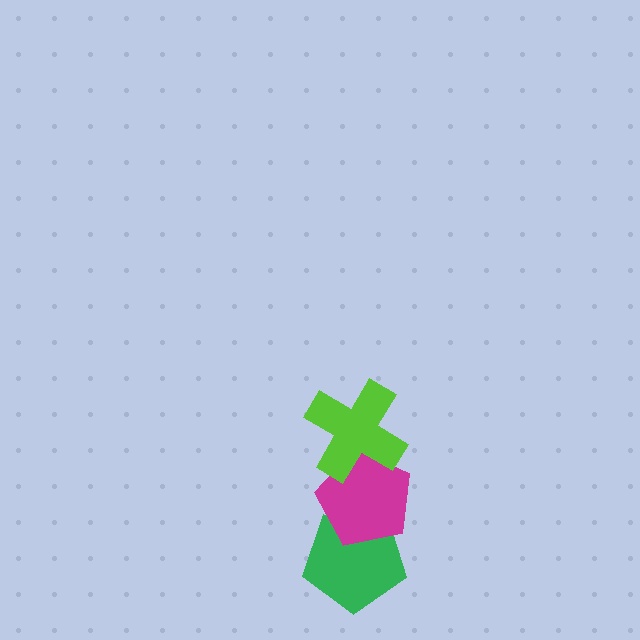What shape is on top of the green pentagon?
The magenta pentagon is on top of the green pentagon.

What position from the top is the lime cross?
The lime cross is 1st from the top.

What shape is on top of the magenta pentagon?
The lime cross is on top of the magenta pentagon.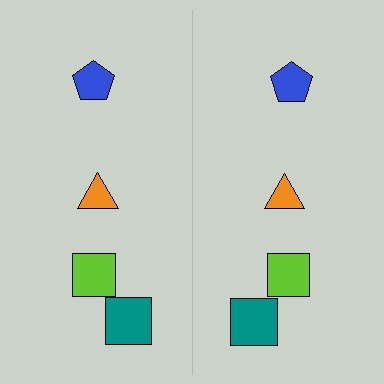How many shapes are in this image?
There are 8 shapes in this image.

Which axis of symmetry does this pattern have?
The pattern has a vertical axis of symmetry running through the center of the image.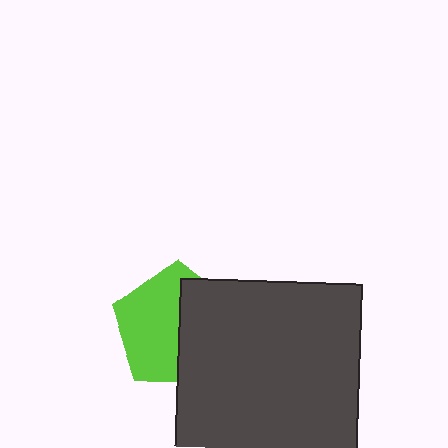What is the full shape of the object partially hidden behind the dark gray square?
The partially hidden object is a lime pentagon.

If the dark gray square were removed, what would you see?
You would see the complete lime pentagon.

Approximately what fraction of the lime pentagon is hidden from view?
Roughly 46% of the lime pentagon is hidden behind the dark gray square.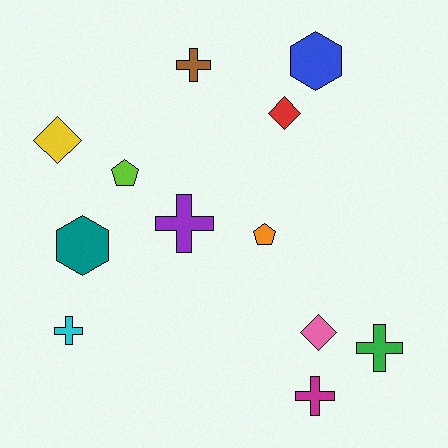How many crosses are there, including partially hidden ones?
There are 5 crosses.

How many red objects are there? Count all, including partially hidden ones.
There is 1 red object.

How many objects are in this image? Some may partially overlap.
There are 12 objects.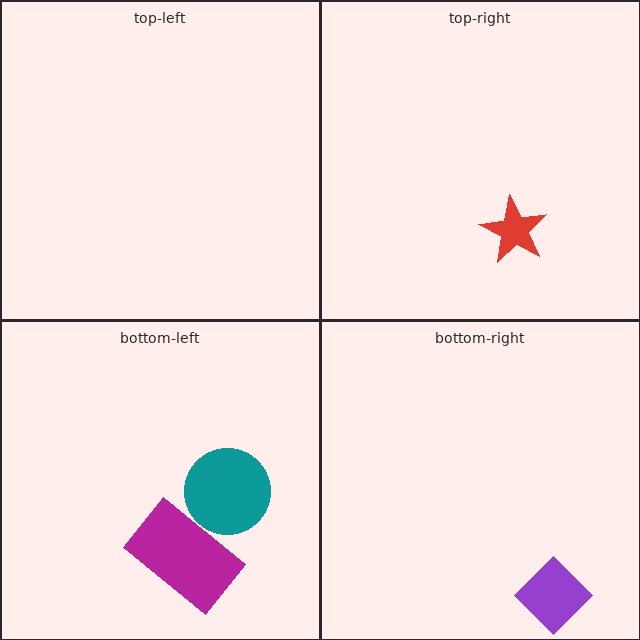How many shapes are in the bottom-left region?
2.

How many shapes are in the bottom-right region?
1.